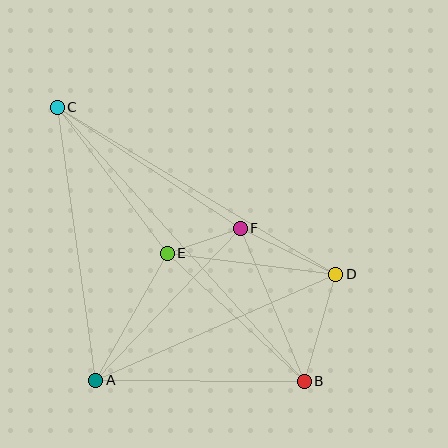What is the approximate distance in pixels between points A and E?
The distance between A and E is approximately 146 pixels.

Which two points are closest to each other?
Points E and F are closest to each other.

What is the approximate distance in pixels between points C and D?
The distance between C and D is approximately 325 pixels.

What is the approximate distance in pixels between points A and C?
The distance between A and C is approximately 276 pixels.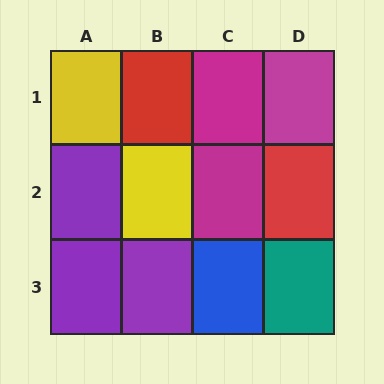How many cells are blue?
1 cell is blue.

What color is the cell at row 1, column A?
Yellow.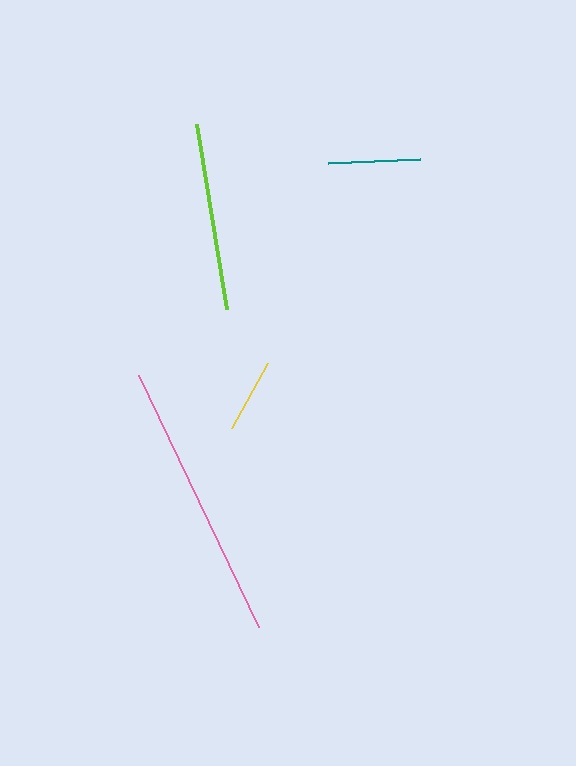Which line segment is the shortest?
The yellow line is the shortest at approximately 74 pixels.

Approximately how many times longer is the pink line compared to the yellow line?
The pink line is approximately 3.8 times the length of the yellow line.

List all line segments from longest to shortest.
From longest to shortest: pink, lime, teal, yellow.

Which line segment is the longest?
The pink line is the longest at approximately 279 pixels.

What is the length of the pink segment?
The pink segment is approximately 279 pixels long.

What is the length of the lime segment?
The lime segment is approximately 188 pixels long.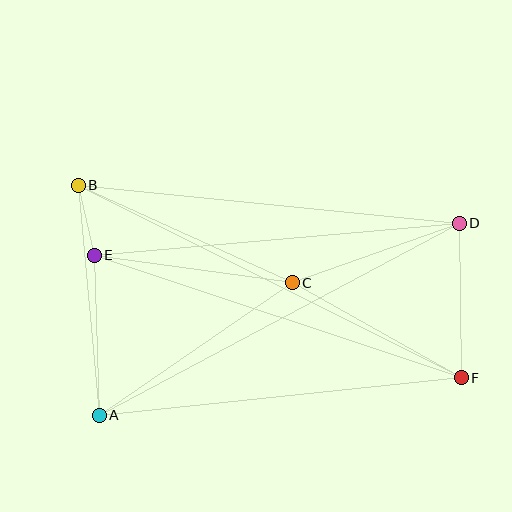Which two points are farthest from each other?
Points B and F are farthest from each other.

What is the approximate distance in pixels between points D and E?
The distance between D and E is approximately 366 pixels.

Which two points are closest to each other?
Points B and E are closest to each other.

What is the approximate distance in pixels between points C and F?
The distance between C and F is approximately 194 pixels.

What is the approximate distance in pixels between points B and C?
The distance between B and C is approximately 235 pixels.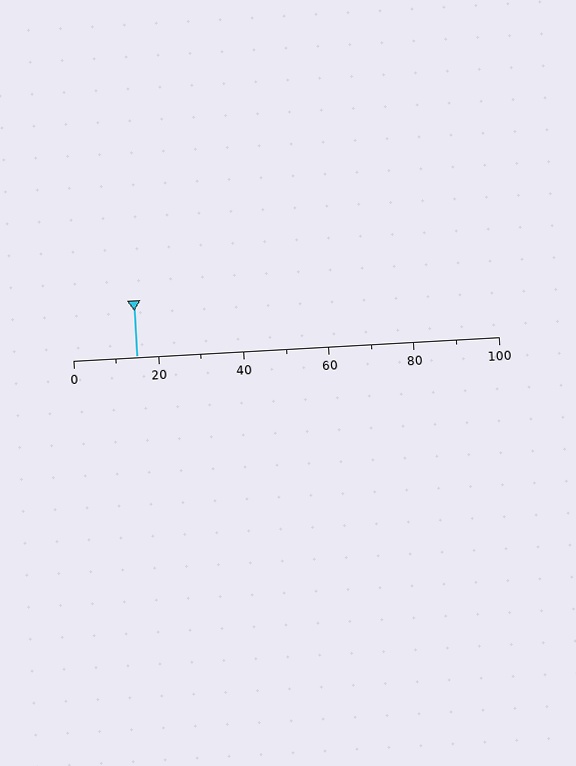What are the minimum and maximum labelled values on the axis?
The axis runs from 0 to 100.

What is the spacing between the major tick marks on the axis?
The major ticks are spaced 20 apart.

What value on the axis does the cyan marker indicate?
The marker indicates approximately 15.